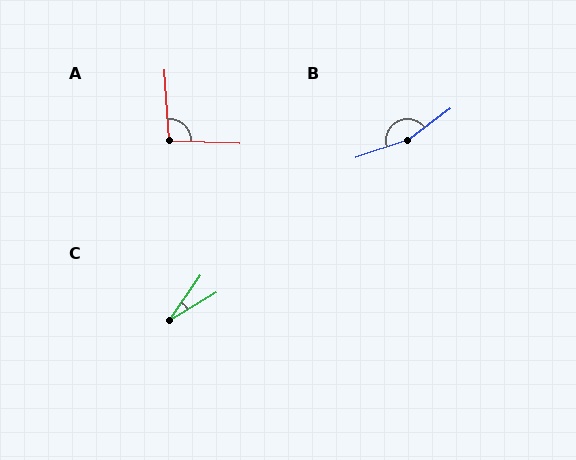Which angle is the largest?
B, at approximately 161 degrees.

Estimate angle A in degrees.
Approximately 96 degrees.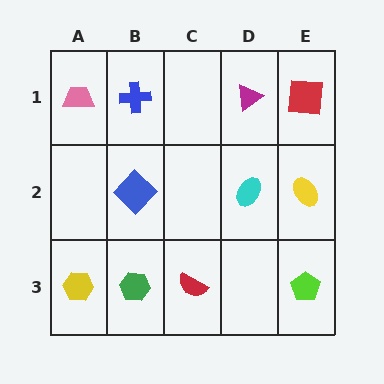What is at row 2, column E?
A yellow ellipse.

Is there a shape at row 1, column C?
No, that cell is empty.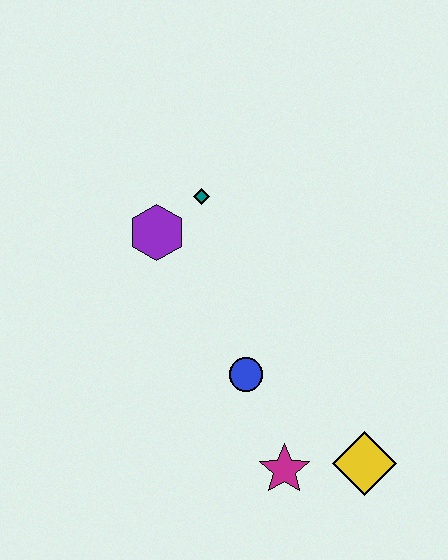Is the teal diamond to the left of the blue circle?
Yes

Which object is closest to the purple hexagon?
The teal diamond is closest to the purple hexagon.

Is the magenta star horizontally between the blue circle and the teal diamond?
No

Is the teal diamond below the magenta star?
No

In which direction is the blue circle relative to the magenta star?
The blue circle is above the magenta star.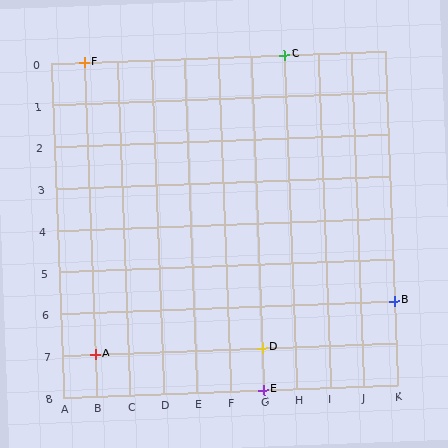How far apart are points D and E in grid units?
Points D and E are 1 row apart.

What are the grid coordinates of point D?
Point D is at grid coordinates (G, 7).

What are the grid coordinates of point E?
Point E is at grid coordinates (G, 8).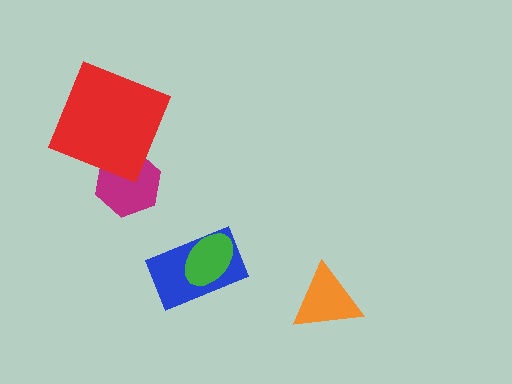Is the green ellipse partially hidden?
No, no other shape covers it.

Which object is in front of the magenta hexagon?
The red square is in front of the magenta hexagon.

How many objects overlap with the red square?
1 object overlaps with the red square.